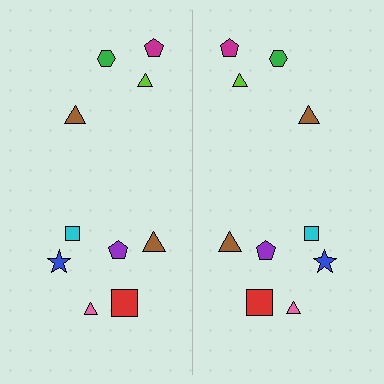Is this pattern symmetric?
Yes, this pattern has bilateral (reflection) symmetry.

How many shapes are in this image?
There are 20 shapes in this image.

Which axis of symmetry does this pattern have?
The pattern has a vertical axis of symmetry running through the center of the image.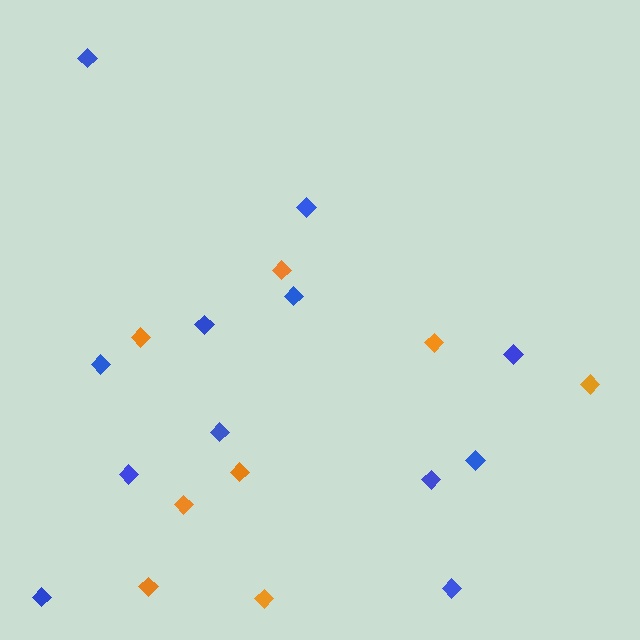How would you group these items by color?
There are 2 groups: one group of orange diamonds (8) and one group of blue diamonds (12).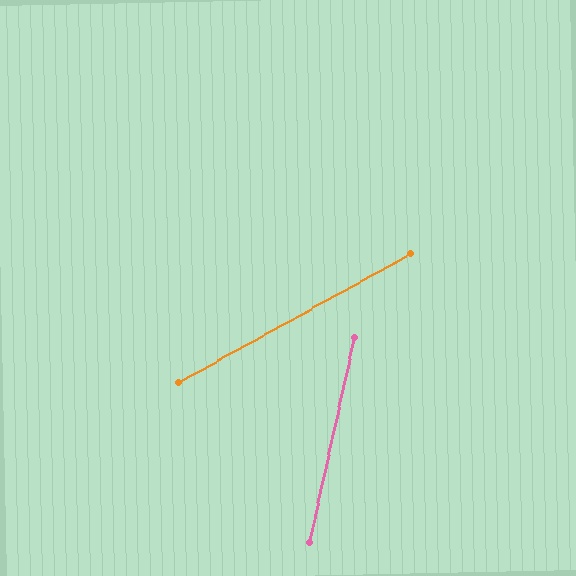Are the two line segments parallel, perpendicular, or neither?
Neither parallel nor perpendicular — they differ by about 49°.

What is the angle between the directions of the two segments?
Approximately 49 degrees.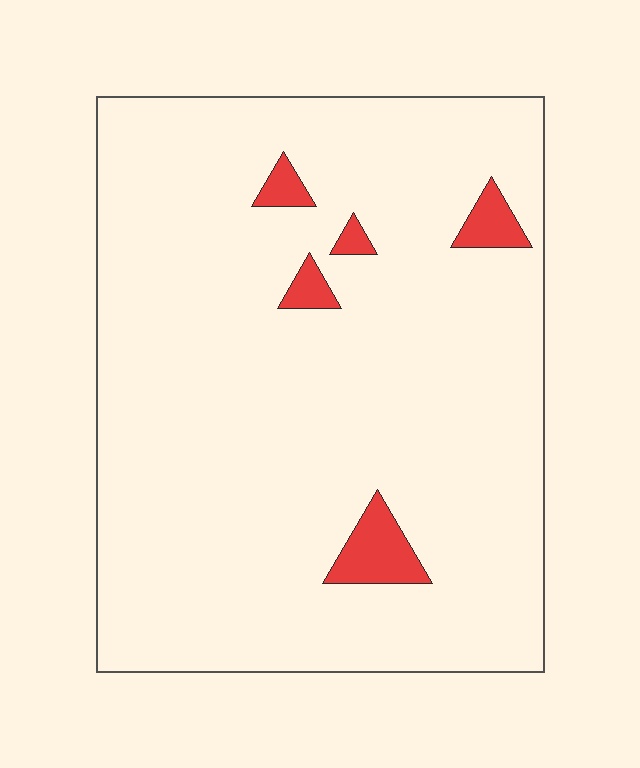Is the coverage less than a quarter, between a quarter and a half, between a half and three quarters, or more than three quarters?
Less than a quarter.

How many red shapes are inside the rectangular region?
5.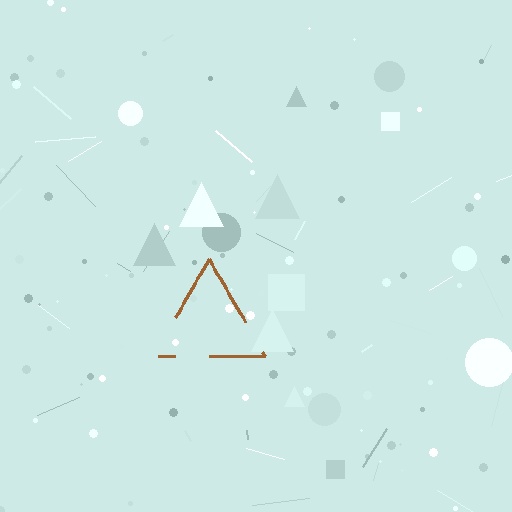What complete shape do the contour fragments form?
The contour fragments form a triangle.